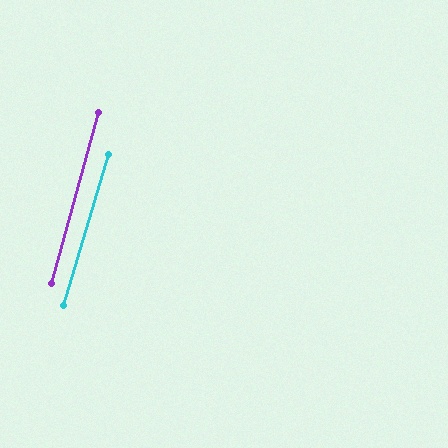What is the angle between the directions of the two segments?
Approximately 1 degree.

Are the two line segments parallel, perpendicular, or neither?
Parallel — their directions differ by only 0.7°.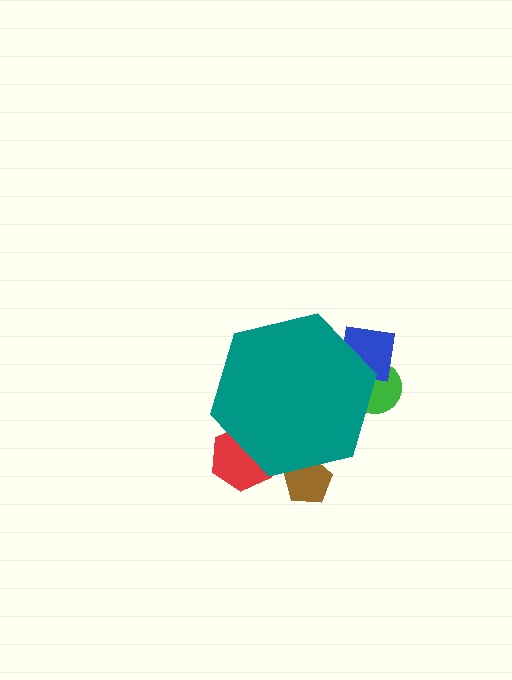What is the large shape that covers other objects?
A teal hexagon.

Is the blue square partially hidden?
Yes, the blue square is partially hidden behind the teal hexagon.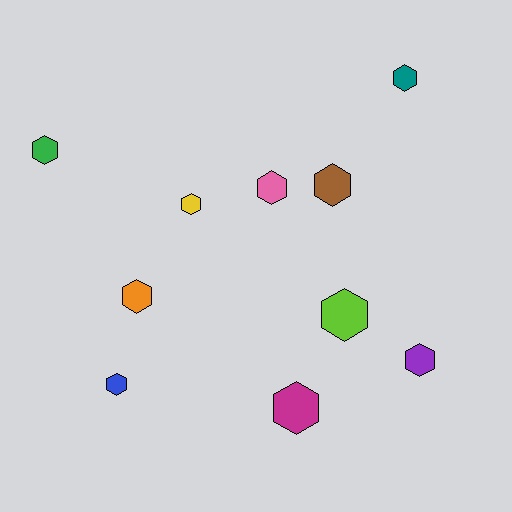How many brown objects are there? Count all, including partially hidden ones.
There is 1 brown object.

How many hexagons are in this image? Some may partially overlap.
There are 10 hexagons.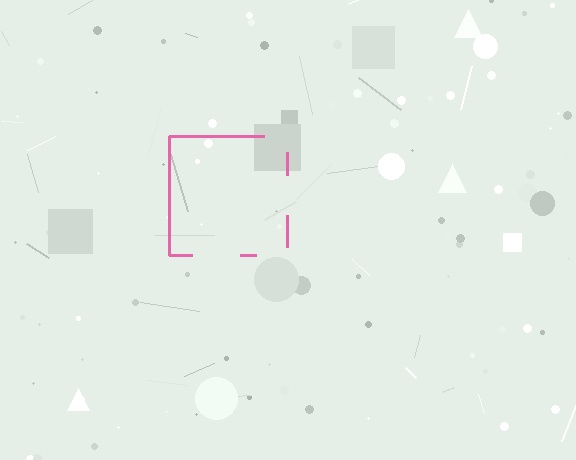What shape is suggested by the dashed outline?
The dashed outline suggests a square.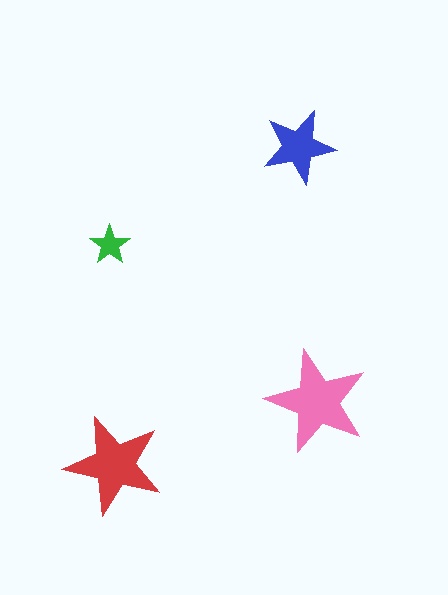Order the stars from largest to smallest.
the pink one, the red one, the blue one, the green one.